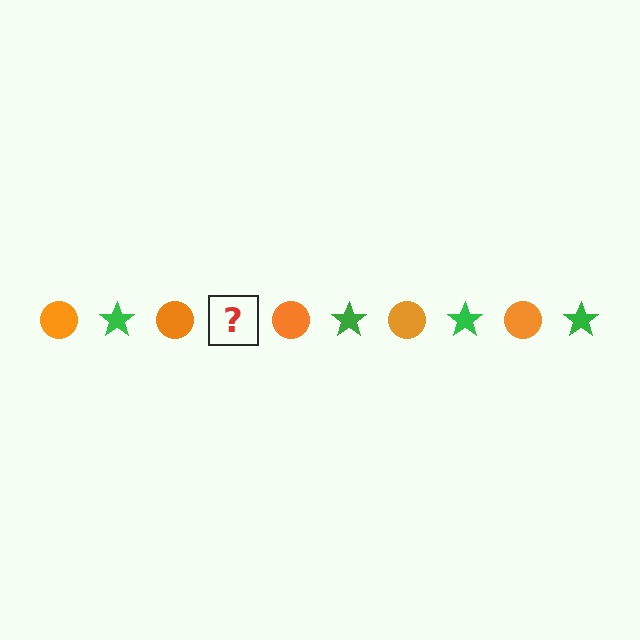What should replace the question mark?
The question mark should be replaced with a green star.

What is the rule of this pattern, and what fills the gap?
The rule is that the pattern alternates between orange circle and green star. The gap should be filled with a green star.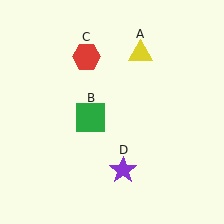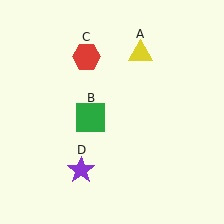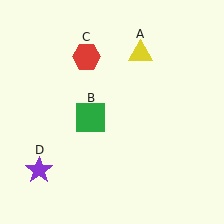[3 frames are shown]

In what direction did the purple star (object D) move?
The purple star (object D) moved left.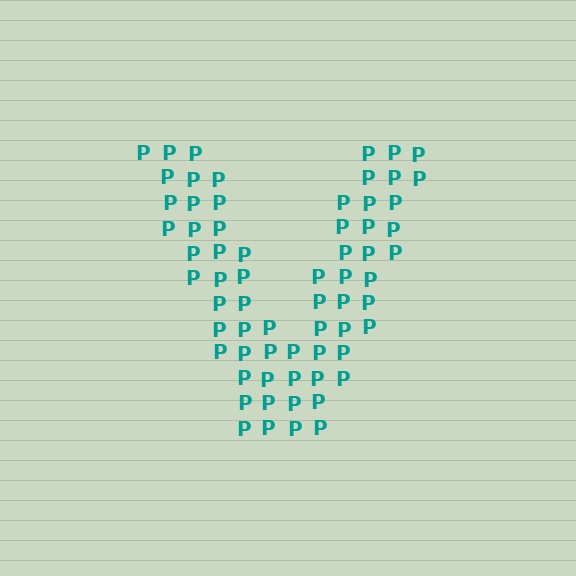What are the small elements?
The small elements are letter P's.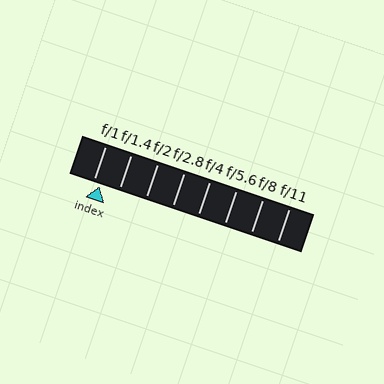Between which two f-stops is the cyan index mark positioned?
The index mark is between f/1 and f/1.4.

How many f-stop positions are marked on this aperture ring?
There are 8 f-stop positions marked.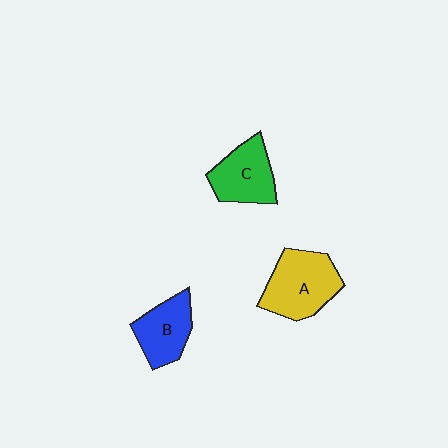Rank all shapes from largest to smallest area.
From largest to smallest: A (yellow), C (green), B (blue).